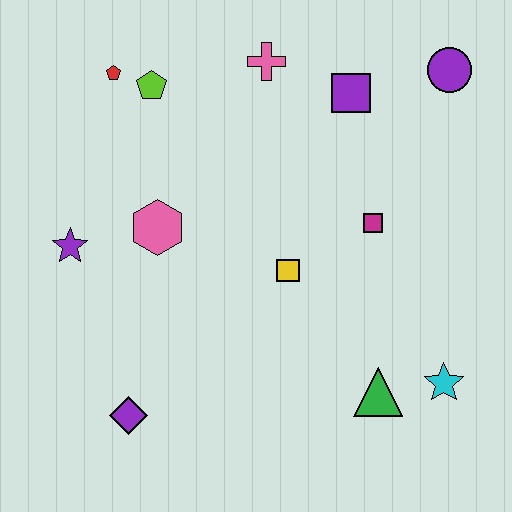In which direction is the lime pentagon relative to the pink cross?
The lime pentagon is to the left of the pink cross.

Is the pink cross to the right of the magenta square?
No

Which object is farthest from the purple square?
The purple diamond is farthest from the purple square.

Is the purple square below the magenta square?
No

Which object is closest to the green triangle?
The cyan star is closest to the green triangle.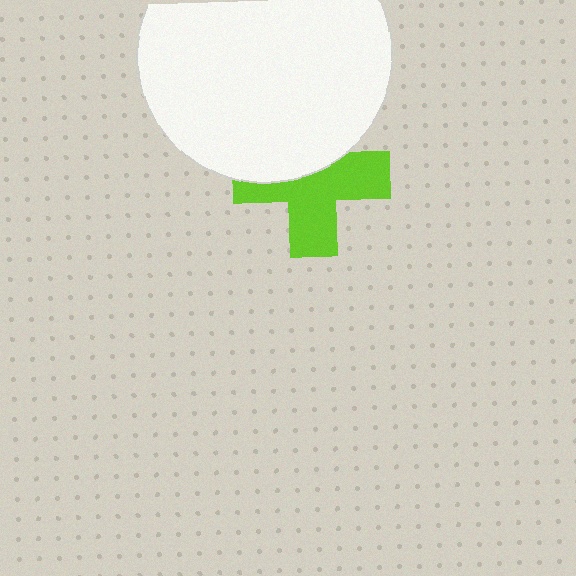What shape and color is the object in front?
The object in front is a white circle.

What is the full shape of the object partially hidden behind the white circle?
The partially hidden object is a lime cross.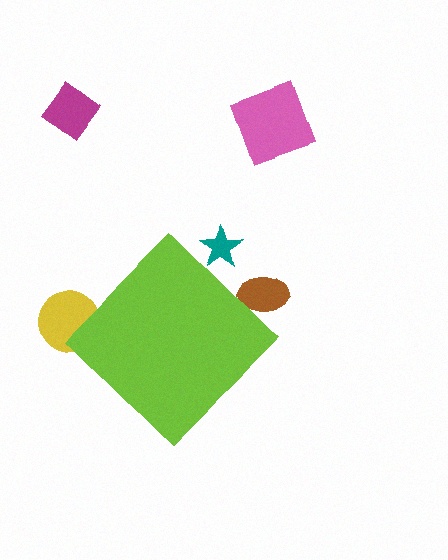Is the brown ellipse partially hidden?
Yes, the brown ellipse is partially hidden behind the lime diamond.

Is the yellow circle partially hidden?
Yes, the yellow circle is partially hidden behind the lime diamond.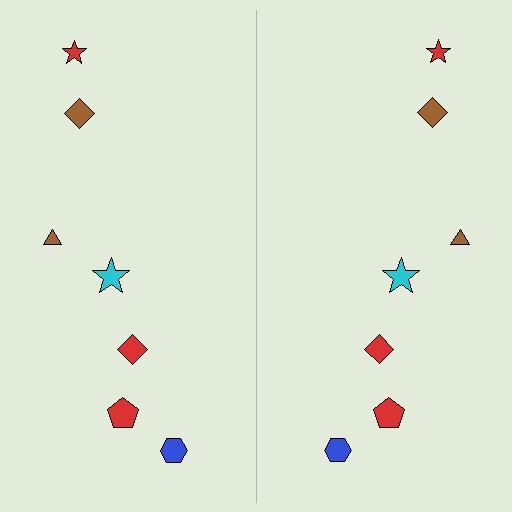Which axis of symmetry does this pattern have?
The pattern has a vertical axis of symmetry running through the center of the image.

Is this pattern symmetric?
Yes, this pattern has bilateral (reflection) symmetry.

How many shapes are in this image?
There are 14 shapes in this image.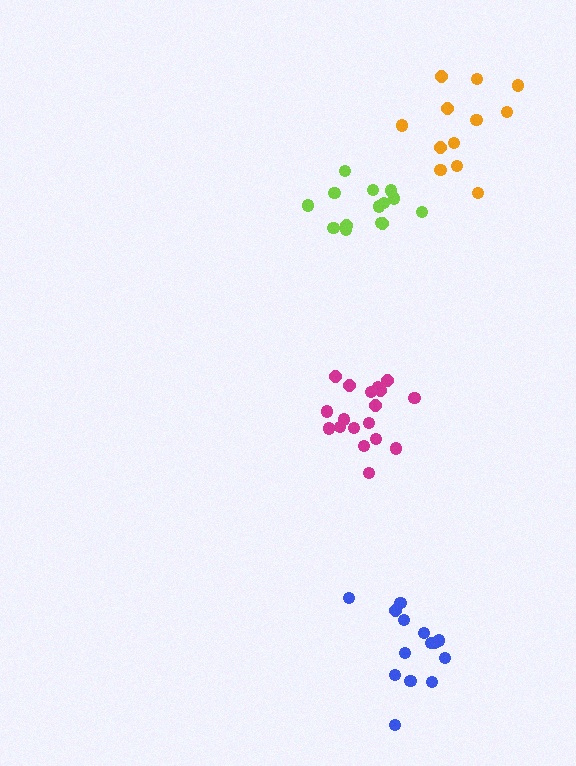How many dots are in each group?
Group 1: 18 dots, Group 2: 14 dots, Group 3: 14 dots, Group 4: 12 dots (58 total).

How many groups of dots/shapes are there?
There are 4 groups.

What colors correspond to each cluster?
The clusters are colored: magenta, blue, lime, orange.